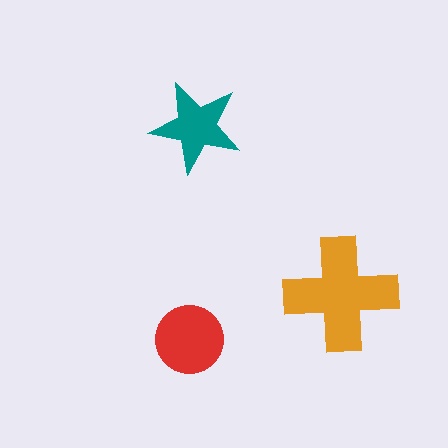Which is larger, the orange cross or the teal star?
The orange cross.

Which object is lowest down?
The red circle is bottommost.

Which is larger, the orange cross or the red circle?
The orange cross.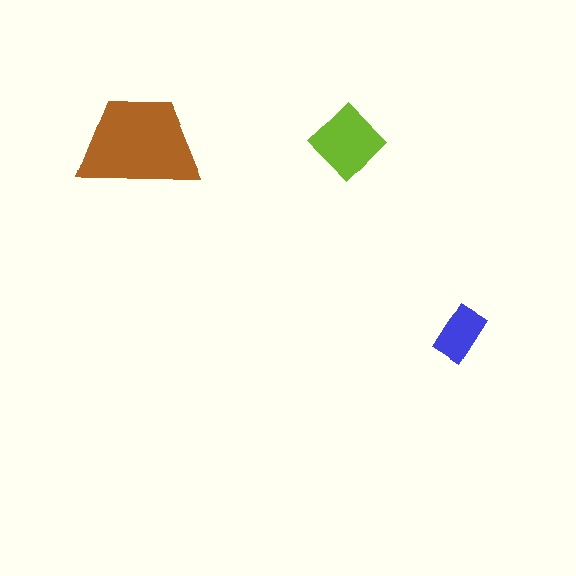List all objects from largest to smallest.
The brown trapezoid, the lime diamond, the blue rectangle.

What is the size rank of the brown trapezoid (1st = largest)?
1st.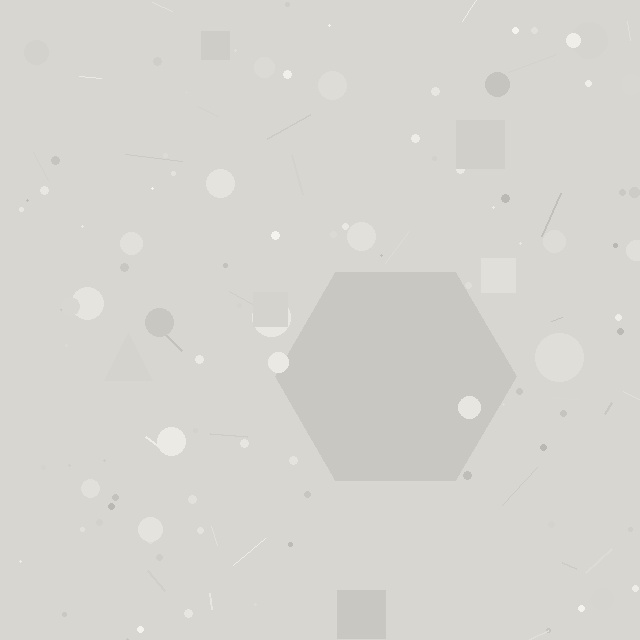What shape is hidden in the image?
A hexagon is hidden in the image.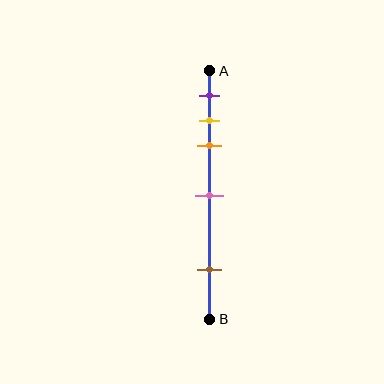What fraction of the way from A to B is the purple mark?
The purple mark is approximately 10% (0.1) of the way from A to B.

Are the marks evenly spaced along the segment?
No, the marks are not evenly spaced.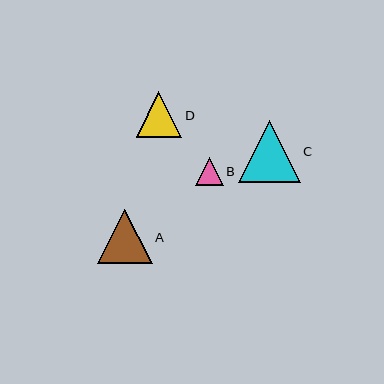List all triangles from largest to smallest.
From largest to smallest: C, A, D, B.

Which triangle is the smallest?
Triangle B is the smallest with a size of approximately 28 pixels.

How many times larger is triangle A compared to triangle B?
Triangle A is approximately 1.9 times the size of triangle B.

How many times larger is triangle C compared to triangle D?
Triangle C is approximately 1.4 times the size of triangle D.